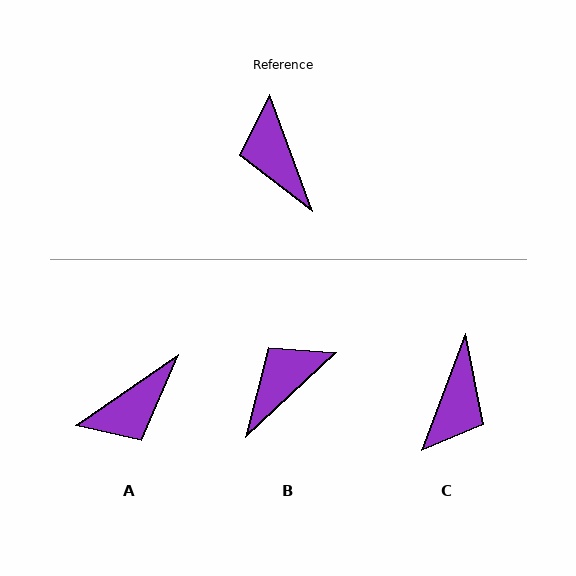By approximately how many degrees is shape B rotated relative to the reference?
Approximately 67 degrees clockwise.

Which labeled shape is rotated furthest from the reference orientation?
C, about 139 degrees away.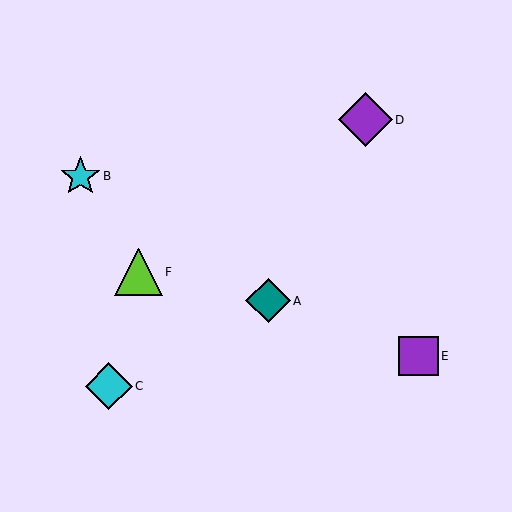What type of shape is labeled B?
Shape B is a cyan star.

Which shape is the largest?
The purple diamond (labeled D) is the largest.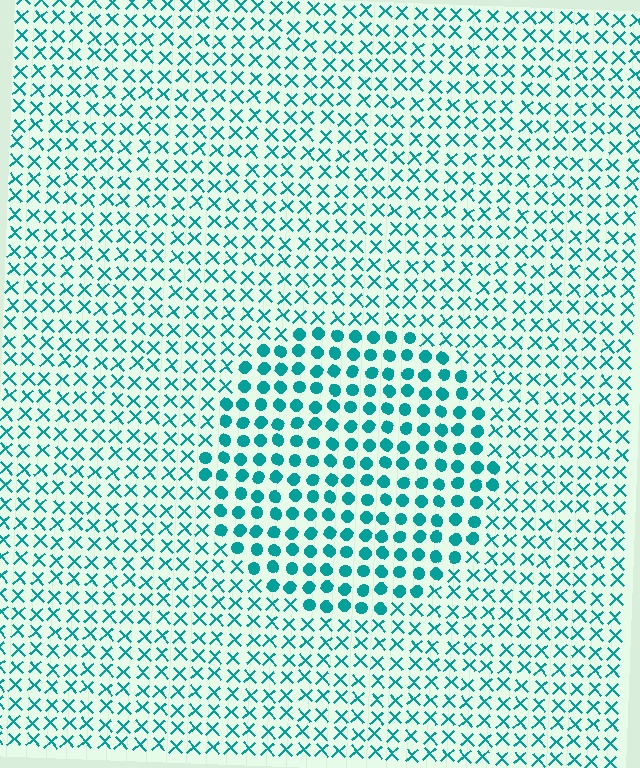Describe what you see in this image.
The image is filled with small teal elements arranged in a uniform grid. A circle-shaped region contains circles, while the surrounding area contains X marks. The boundary is defined purely by the change in element shape.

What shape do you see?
I see a circle.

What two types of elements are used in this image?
The image uses circles inside the circle region and X marks outside it.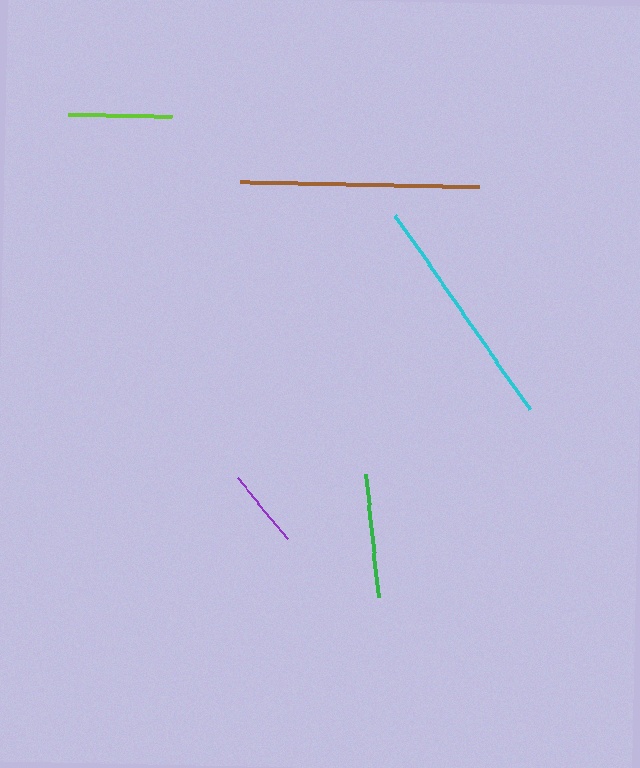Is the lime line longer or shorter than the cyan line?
The cyan line is longer than the lime line.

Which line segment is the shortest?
The purple line is the shortest at approximately 78 pixels.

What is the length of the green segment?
The green segment is approximately 123 pixels long.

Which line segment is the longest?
The brown line is the longest at approximately 239 pixels.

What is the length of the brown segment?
The brown segment is approximately 239 pixels long.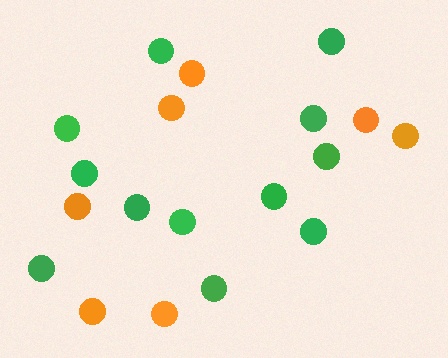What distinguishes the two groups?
There are 2 groups: one group of green circles (12) and one group of orange circles (7).